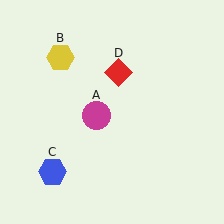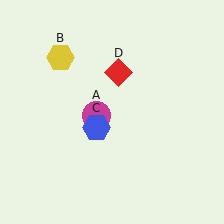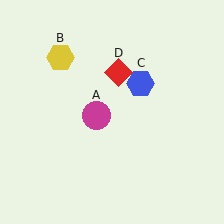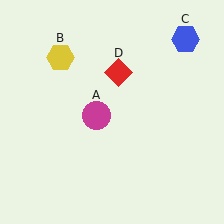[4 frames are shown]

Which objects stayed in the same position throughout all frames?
Magenta circle (object A) and yellow hexagon (object B) and red diamond (object D) remained stationary.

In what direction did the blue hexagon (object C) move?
The blue hexagon (object C) moved up and to the right.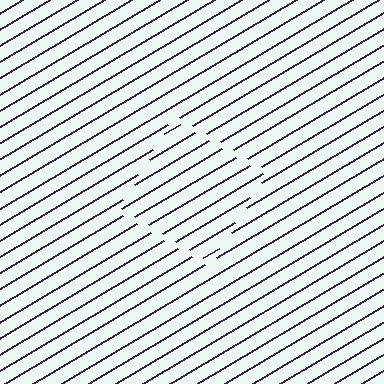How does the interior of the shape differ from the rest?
The interior of the shape contains the same grating, shifted by half a period — the contour is defined by the phase discontinuity where line-ends from the inner and outer gratings abut.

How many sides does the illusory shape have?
4 sides — the line-ends trace a square.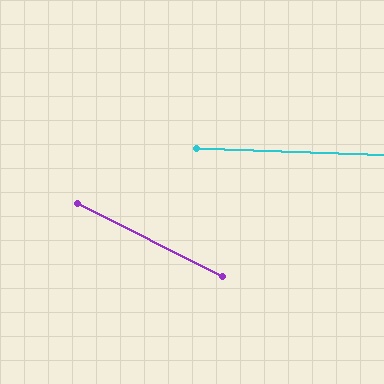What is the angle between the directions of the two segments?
Approximately 25 degrees.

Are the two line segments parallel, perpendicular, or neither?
Neither parallel nor perpendicular — they differ by about 25°.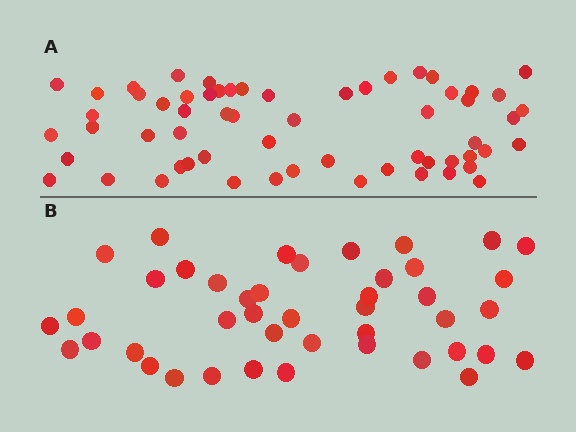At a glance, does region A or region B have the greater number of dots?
Region A (the top region) has more dots.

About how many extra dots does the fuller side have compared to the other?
Region A has approximately 15 more dots than region B.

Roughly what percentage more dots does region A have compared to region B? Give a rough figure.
About 40% more.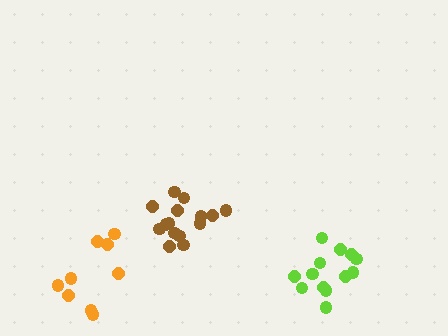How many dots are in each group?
Group 1: 13 dots, Group 2: 15 dots, Group 3: 9 dots (37 total).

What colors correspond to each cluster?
The clusters are colored: lime, brown, orange.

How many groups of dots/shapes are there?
There are 3 groups.